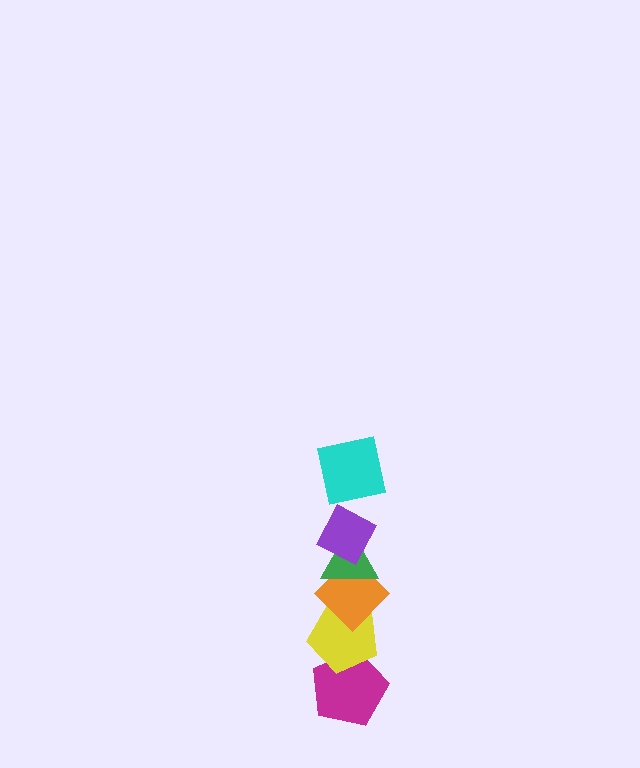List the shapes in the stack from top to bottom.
From top to bottom: the cyan square, the purple diamond, the green triangle, the orange diamond, the yellow pentagon, the magenta pentagon.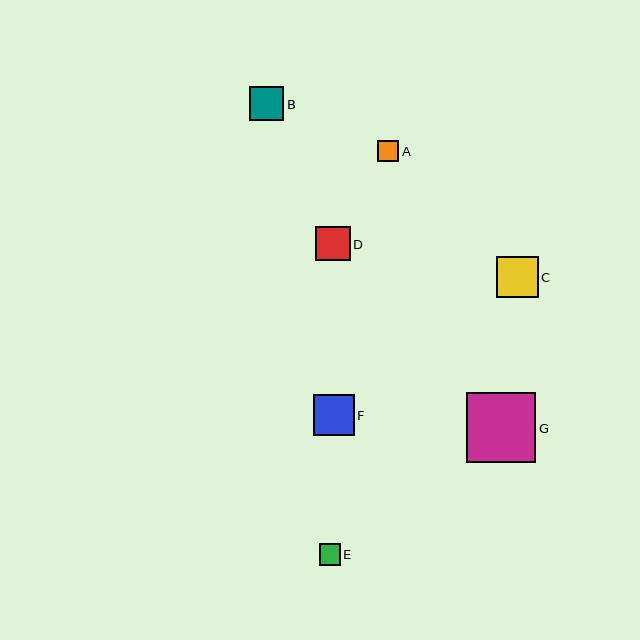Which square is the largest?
Square G is the largest with a size of approximately 70 pixels.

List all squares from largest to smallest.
From largest to smallest: G, C, F, D, B, A, E.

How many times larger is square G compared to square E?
Square G is approximately 3.3 times the size of square E.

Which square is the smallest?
Square E is the smallest with a size of approximately 21 pixels.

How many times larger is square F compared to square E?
Square F is approximately 1.9 times the size of square E.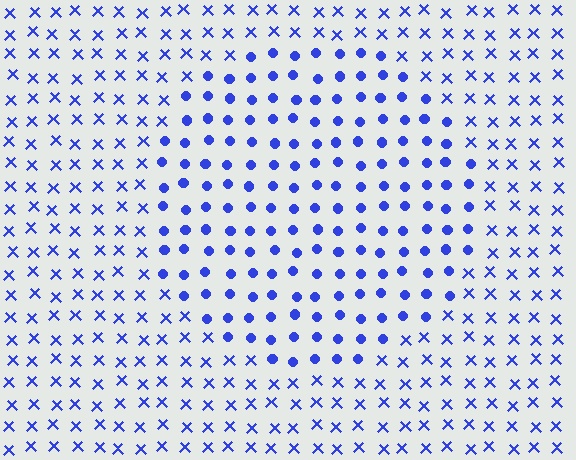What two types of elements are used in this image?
The image uses circles inside the circle region and X marks outside it.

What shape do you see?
I see a circle.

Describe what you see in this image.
The image is filled with small blue elements arranged in a uniform grid. A circle-shaped region contains circles, while the surrounding area contains X marks. The boundary is defined purely by the change in element shape.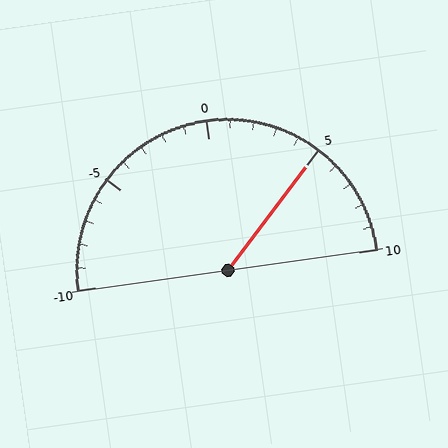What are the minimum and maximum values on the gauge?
The gauge ranges from -10 to 10.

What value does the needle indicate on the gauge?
The needle indicates approximately 5.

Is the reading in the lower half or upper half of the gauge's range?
The reading is in the upper half of the range (-10 to 10).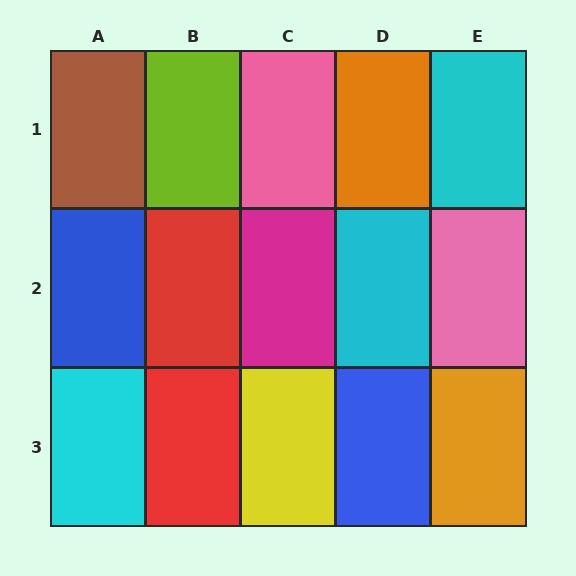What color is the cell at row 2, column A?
Blue.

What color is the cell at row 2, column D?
Cyan.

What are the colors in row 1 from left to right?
Brown, lime, pink, orange, cyan.